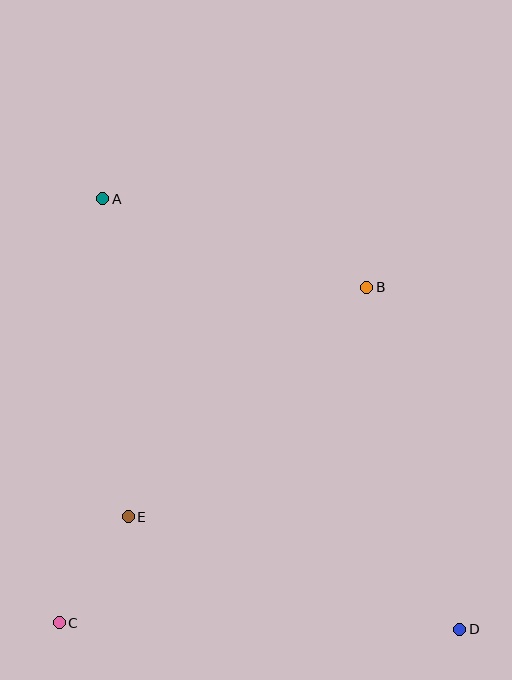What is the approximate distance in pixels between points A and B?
The distance between A and B is approximately 279 pixels.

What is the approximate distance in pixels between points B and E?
The distance between B and E is approximately 331 pixels.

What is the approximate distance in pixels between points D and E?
The distance between D and E is approximately 350 pixels.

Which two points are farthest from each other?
Points A and D are farthest from each other.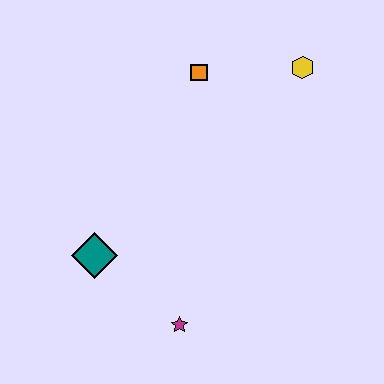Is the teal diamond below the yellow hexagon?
Yes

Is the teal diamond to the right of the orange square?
No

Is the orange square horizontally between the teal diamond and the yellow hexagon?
Yes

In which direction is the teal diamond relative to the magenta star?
The teal diamond is to the left of the magenta star.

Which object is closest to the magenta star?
The teal diamond is closest to the magenta star.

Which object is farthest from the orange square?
The magenta star is farthest from the orange square.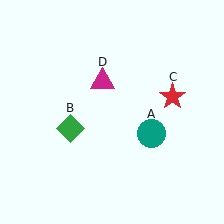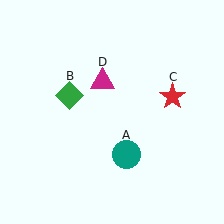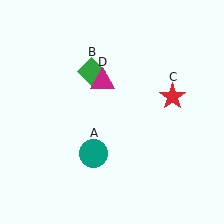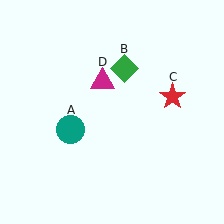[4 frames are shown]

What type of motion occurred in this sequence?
The teal circle (object A), green diamond (object B) rotated clockwise around the center of the scene.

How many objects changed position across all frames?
2 objects changed position: teal circle (object A), green diamond (object B).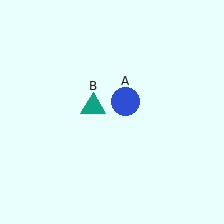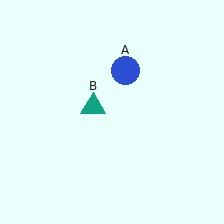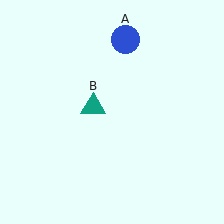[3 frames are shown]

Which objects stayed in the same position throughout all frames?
Teal triangle (object B) remained stationary.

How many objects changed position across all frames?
1 object changed position: blue circle (object A).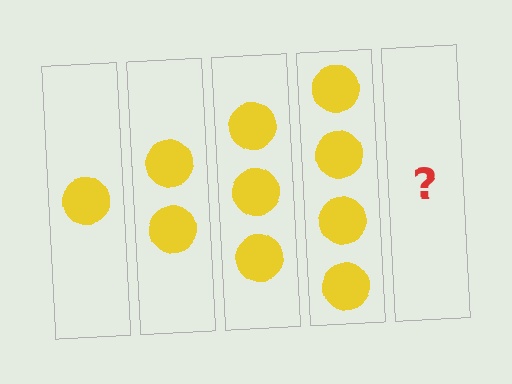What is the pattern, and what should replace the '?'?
The pattern is that each step adds one more circle. The '?' should be 5 circles.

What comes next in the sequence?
The next element should be 5 circles.